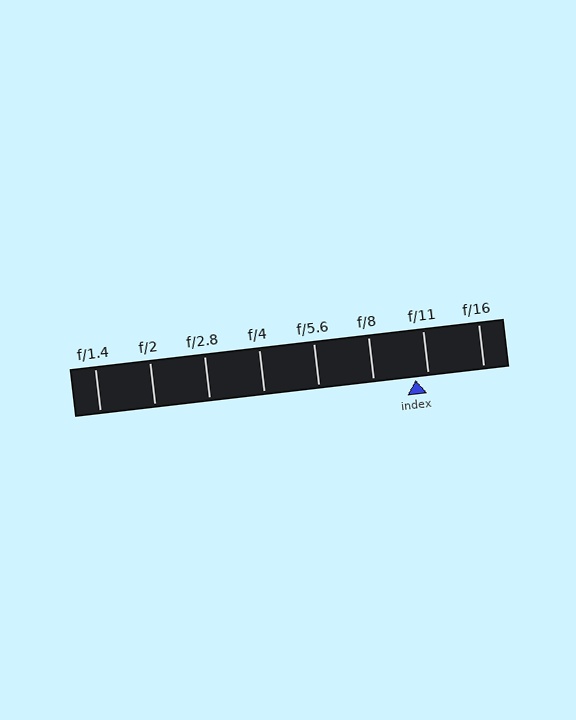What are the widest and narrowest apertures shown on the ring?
The widest aperture shown is f/1.4 and the narrowest is f/16.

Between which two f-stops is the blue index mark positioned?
The index mark is between f/8 and f/11.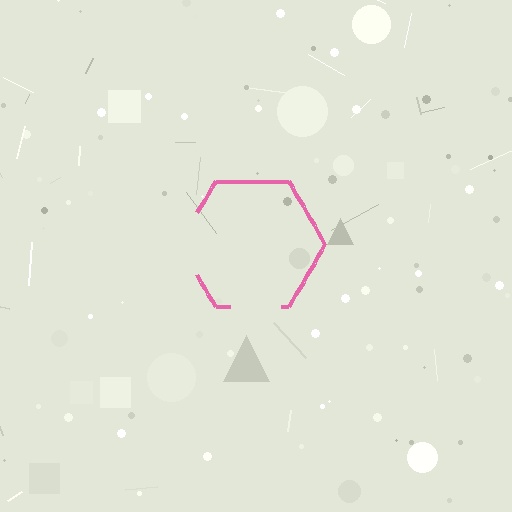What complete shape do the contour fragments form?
The contour fragments form a hexagon.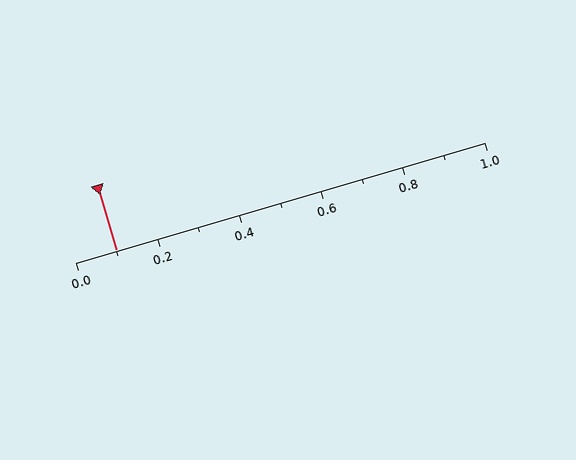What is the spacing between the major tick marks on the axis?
The major ticks are spaced 0.2 apart.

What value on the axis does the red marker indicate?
The marker indicates approximately 0.1.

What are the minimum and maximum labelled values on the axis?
The axis runs from 0.0 to 1.0.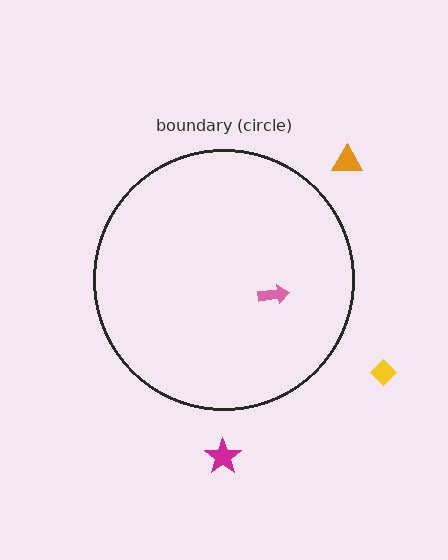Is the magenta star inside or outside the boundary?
Outside.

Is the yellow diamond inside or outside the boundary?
Outside.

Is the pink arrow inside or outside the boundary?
Inside.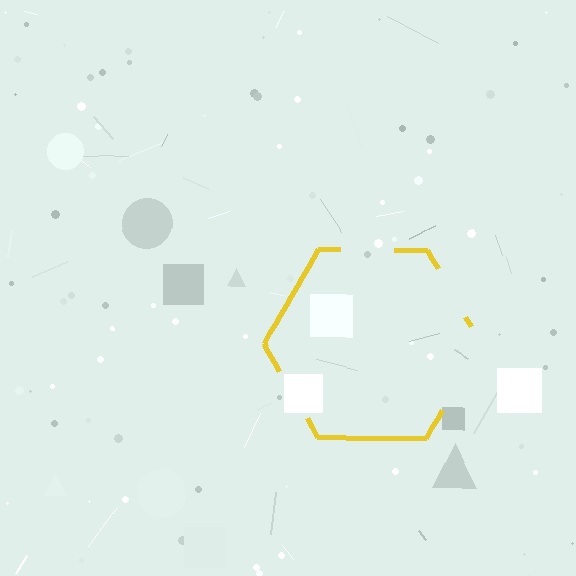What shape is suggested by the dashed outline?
The dashed outline suggests a hexagon.